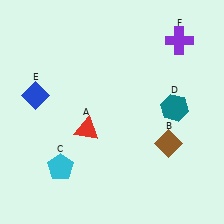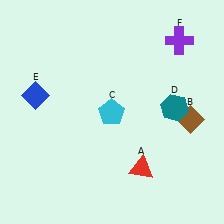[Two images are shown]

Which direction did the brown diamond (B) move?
The brown diamond (B) moved up.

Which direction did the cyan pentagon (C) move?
The cyan pentagon (C) moved up.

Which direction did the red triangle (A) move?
The red triangle (A) moved right.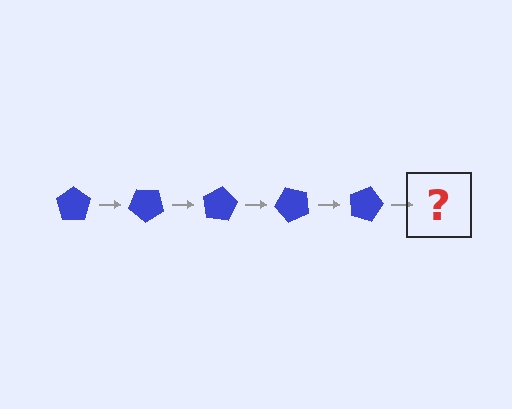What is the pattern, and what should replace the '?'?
The pattern is that the pentagon rotates 40 degrees each step. The '?' should be a blue pentagon rotated 200 degrees.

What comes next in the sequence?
The next element should be a blue pentagon rotated 200 degrees.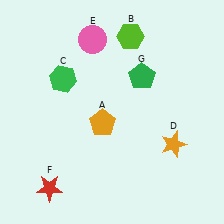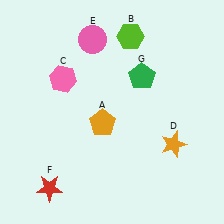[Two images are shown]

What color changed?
The hexagon (C) changed from green in Image 1 to pink in Image 2.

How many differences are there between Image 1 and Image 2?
There is 1 difference between the two images.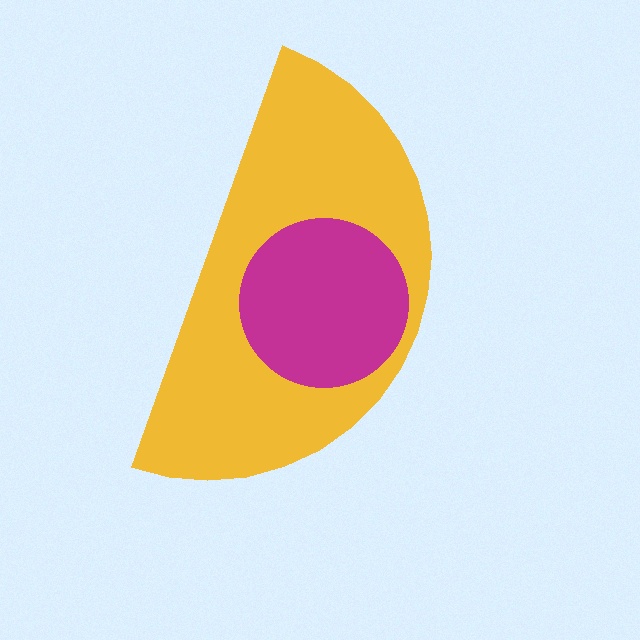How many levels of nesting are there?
2.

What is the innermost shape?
The magenta circle.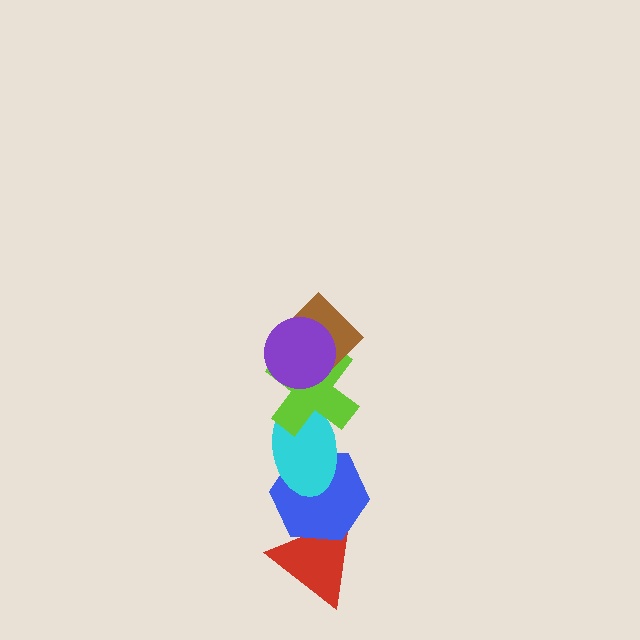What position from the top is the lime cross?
The lime cross is 3rd from the top.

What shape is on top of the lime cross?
The brown diamond is on top of the lime cross.